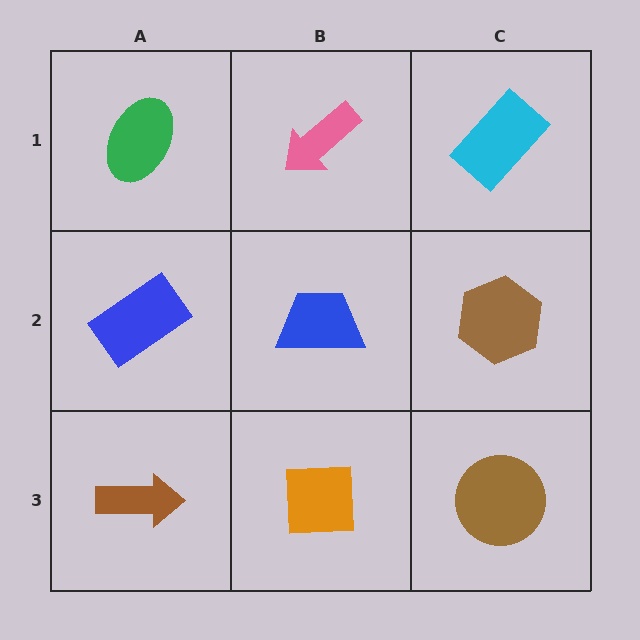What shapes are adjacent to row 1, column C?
A brown hexagon (row 2, column C), a pink arrow (row 1, column B).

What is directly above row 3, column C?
A brown hexagon.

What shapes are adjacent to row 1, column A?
A blue rectangle (row 2, column A), a pink arrow (row 1, column B).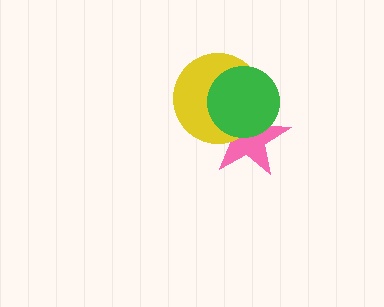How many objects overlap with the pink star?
2 objects overlap with the pink star.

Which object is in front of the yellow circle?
The green circle is in front of the yellow circle.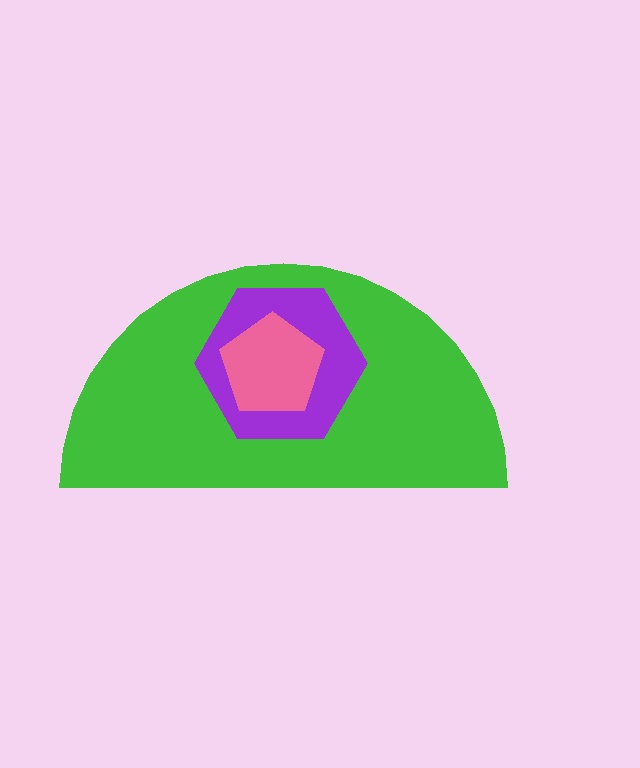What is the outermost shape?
The green semicircle.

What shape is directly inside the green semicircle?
The purple hexagon.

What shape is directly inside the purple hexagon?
The pink pentagon.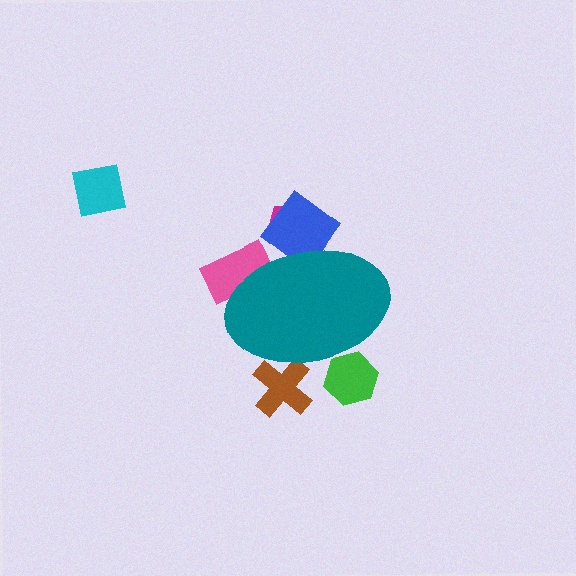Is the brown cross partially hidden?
Yes, the brown cross is partially hidden behind the teal ellipse.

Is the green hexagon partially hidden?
Yes, the green hexagon is partially hidden behind the teal ellipse.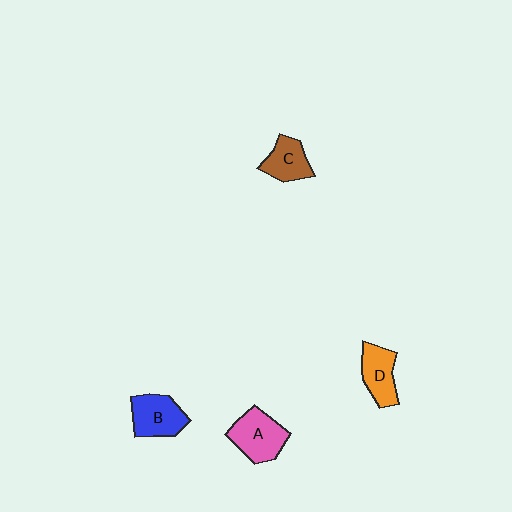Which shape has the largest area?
Shape A (pink).